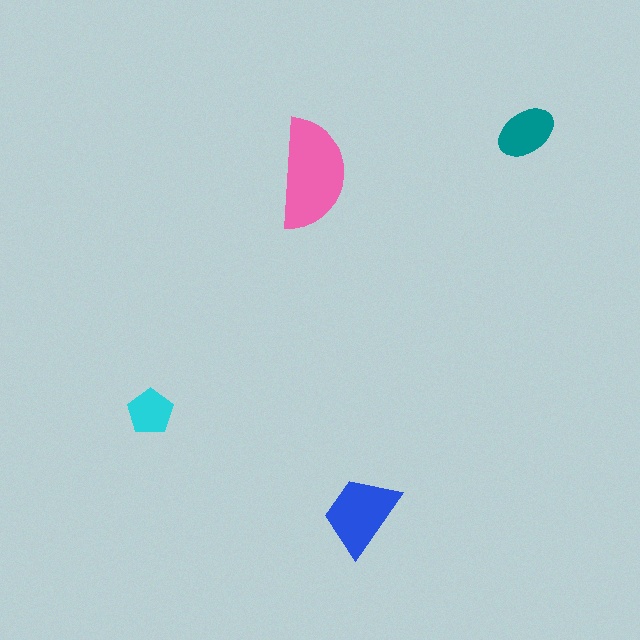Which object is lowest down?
The blue trapezoid is bottommost.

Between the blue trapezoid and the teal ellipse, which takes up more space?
The blue trapezoid.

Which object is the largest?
The pink semicircle.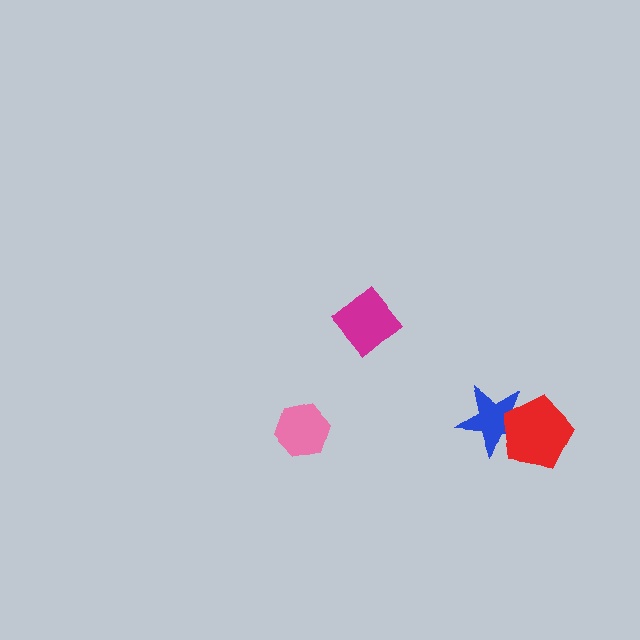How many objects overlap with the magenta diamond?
0 objects overlap with the magenta diamond.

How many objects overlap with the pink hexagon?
0 objects overlap with the pink hexagon.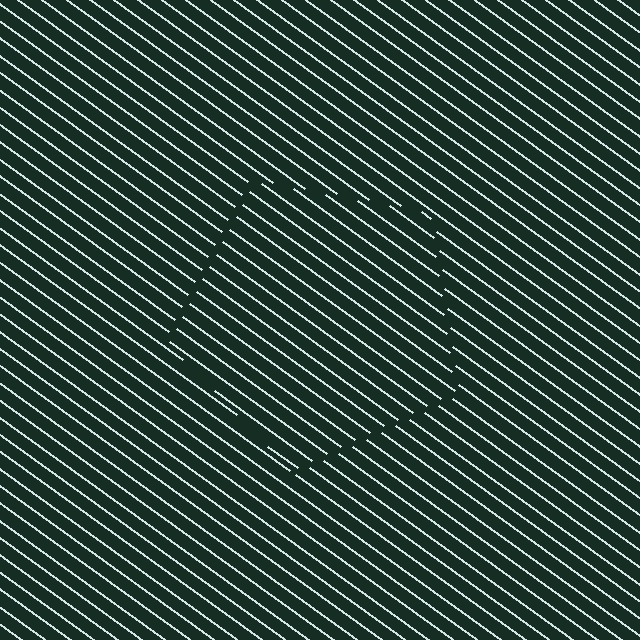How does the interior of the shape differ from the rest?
The interior of the shape contains the same grating, shifted by half a period — the contour is defined by the phase discontinuity where line-ends from the inner and outer gratings abut.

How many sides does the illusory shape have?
5 sides — the line-ends trace a pentagon.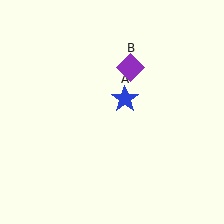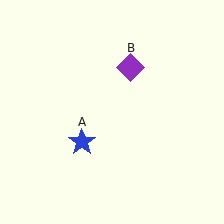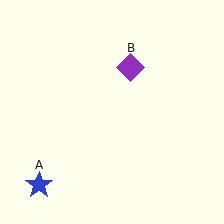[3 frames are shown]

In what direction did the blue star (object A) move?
The blue star (object A) moved down and to the left.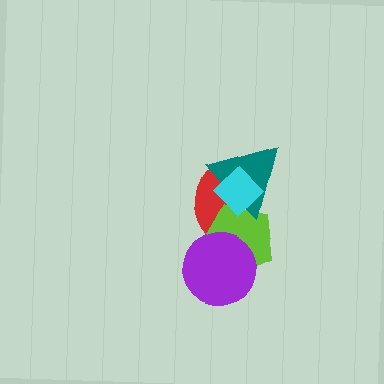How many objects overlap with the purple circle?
2 objects overlap with the purple circle.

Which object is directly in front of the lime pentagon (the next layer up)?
The purple circle is directly in front of the lime pentagon.